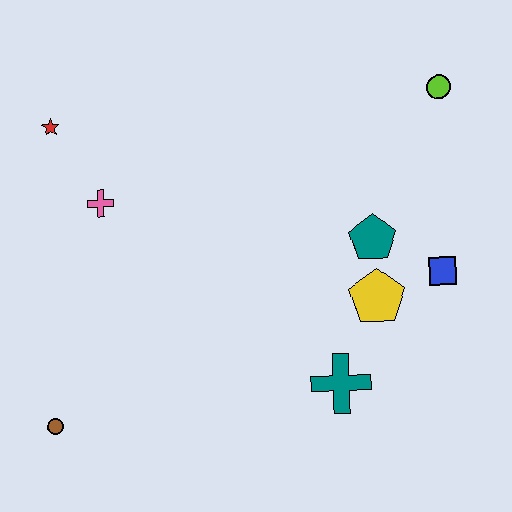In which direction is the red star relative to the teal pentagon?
The red star is to the left of the teal pentagon.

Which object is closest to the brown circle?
The pink cross is closest to the brown circle.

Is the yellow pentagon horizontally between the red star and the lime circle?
Yes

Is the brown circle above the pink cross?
No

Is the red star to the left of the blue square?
Yes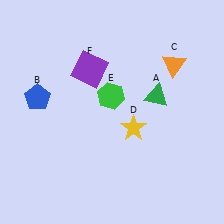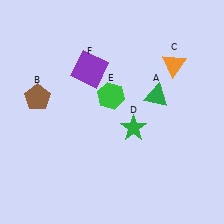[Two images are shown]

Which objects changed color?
B changed from blue to brown. D changed from yellow to green.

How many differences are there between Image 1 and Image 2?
There are 2 differences between the two images.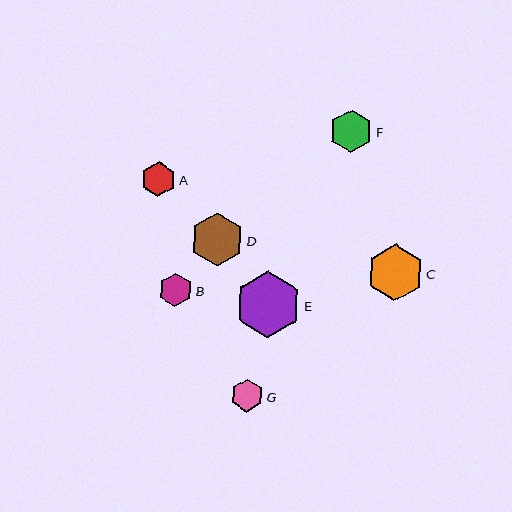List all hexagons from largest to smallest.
From largest to smallest: E, C, D, F, A, B, G.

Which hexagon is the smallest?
Hexagon G is the smallest with a size of approximately 33 pixels.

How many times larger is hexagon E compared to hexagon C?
Hexagon E is approximately 1.2 times the size of hexagon C.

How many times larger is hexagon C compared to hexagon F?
Hexagon C is approximately 1.3 times the size of hexagon F.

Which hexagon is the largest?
Hexagon E is the largest with a size of approximately 66 pixels.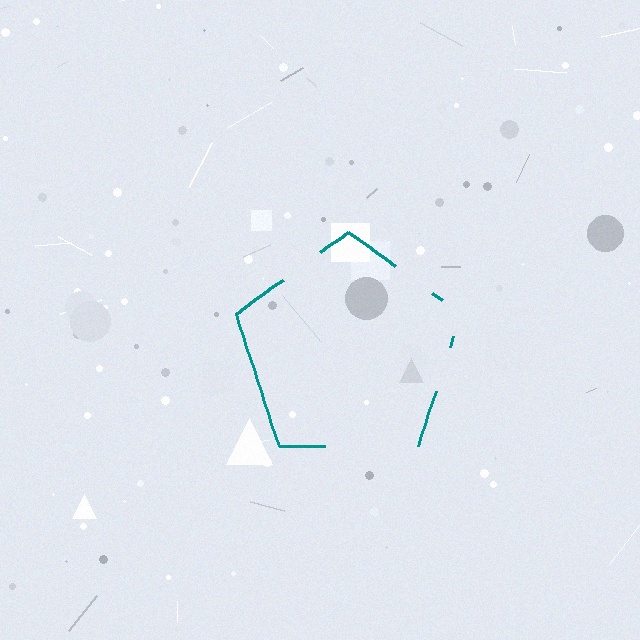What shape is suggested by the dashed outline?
The dashed outline suggests a pentagon.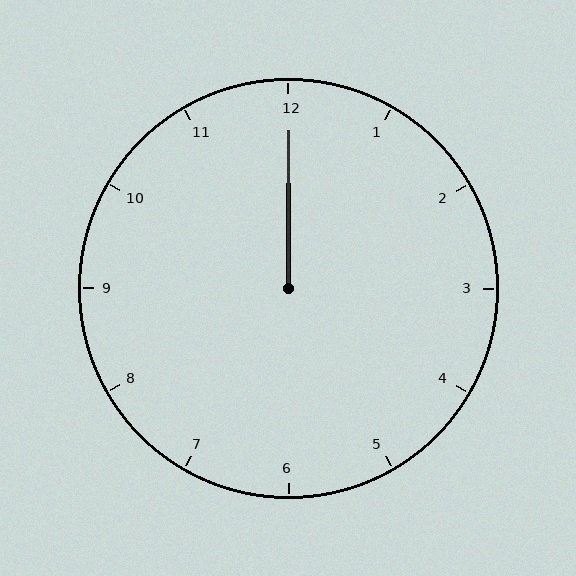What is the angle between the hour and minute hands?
Approximately 0 degrees.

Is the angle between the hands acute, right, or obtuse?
It is acute.